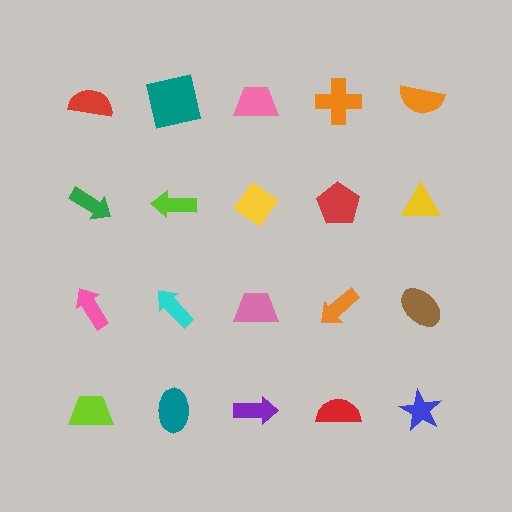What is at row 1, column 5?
An orange semicircle.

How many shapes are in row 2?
5 shapes.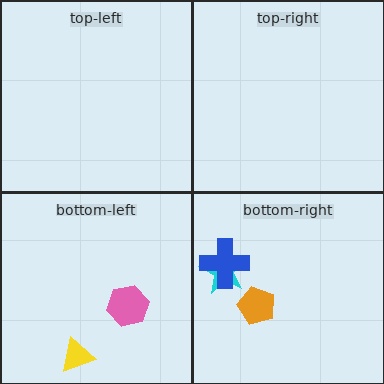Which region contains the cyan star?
The bottom-right region.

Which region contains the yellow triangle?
The bottom-left region.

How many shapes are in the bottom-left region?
2.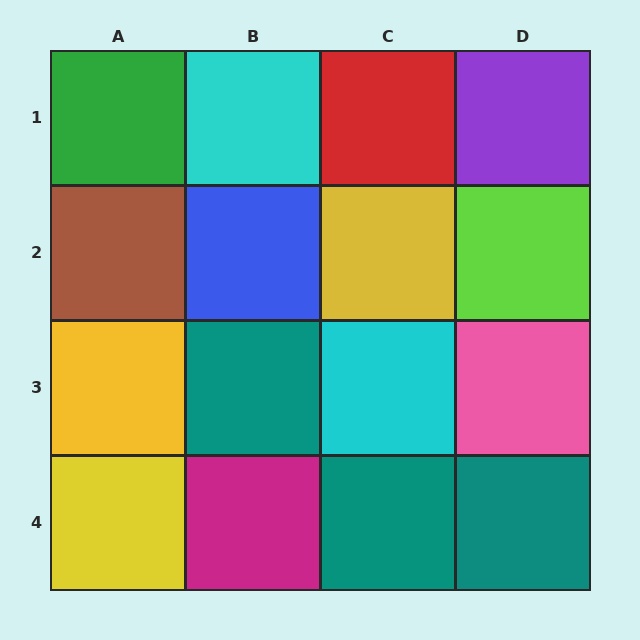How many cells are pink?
1 cell is pink.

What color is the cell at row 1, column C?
Red.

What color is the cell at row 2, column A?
Brown.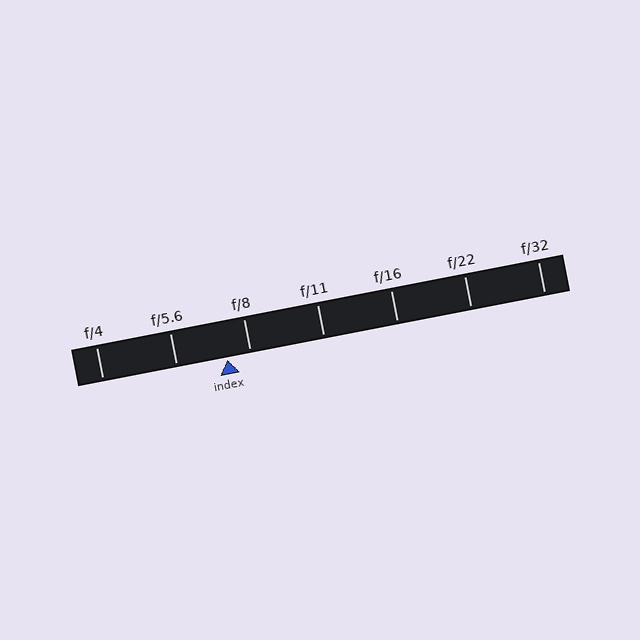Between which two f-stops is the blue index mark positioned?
The index mark is between f/5.6 and f/8.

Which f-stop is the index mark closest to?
The index mark is closest to f/8.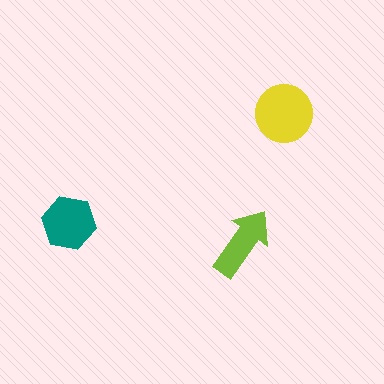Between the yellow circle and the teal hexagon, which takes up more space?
The yellow circle.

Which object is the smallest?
The lime arrow.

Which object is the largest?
The yellow circle.